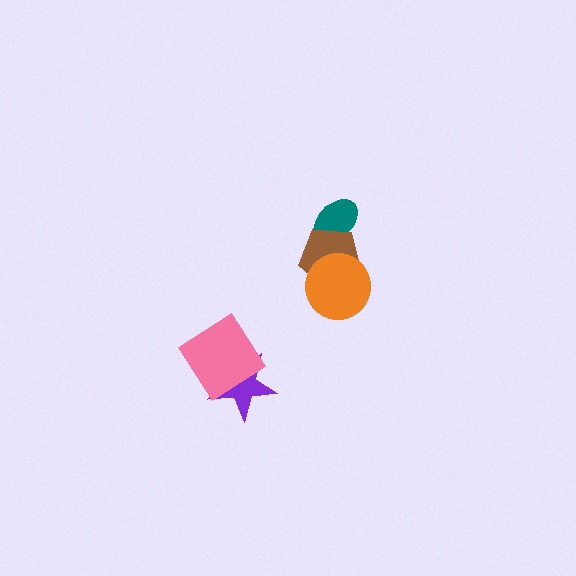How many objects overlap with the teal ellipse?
1 object overlaps with the teal ellipse.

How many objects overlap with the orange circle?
1 object overlaps with the orange circle.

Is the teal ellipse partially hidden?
Yes, it is partially covered by another shape.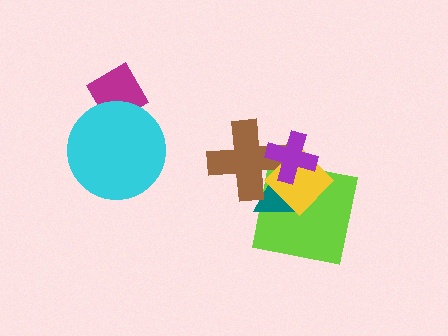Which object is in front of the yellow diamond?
The purple cross is in front of the yellow diamond.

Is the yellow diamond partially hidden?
Yes, it is partially covered by another shape.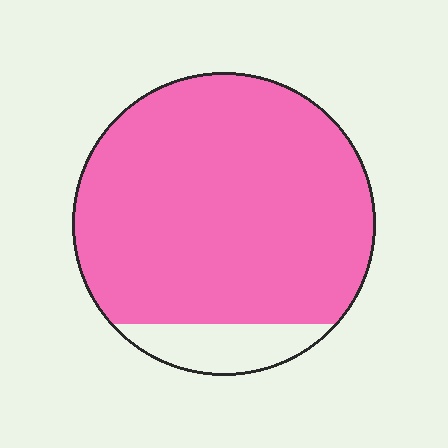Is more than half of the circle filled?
Yes.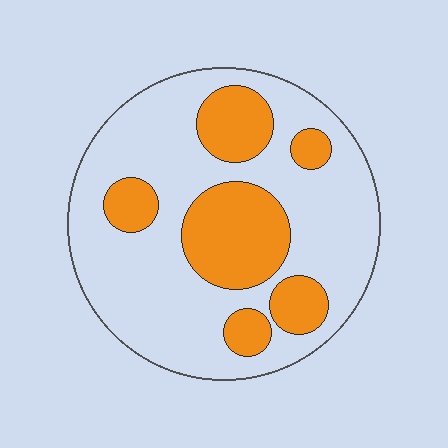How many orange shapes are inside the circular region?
6.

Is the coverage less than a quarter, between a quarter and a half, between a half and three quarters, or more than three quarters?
Between a quarter and a half.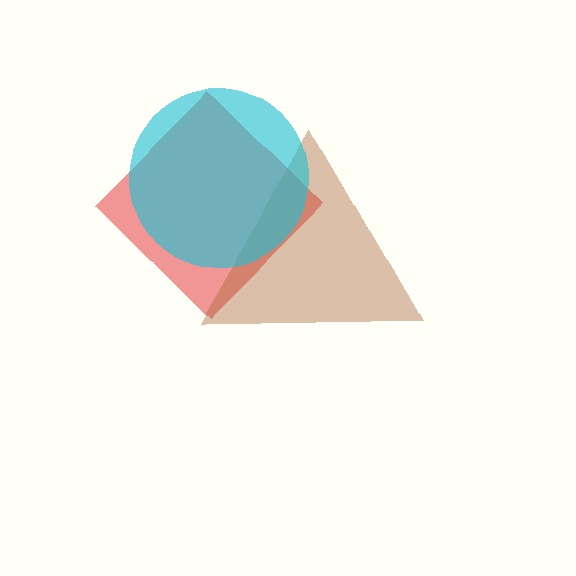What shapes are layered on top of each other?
The layered shapes are: a red diamond, a brown triangle, a cyan circle.